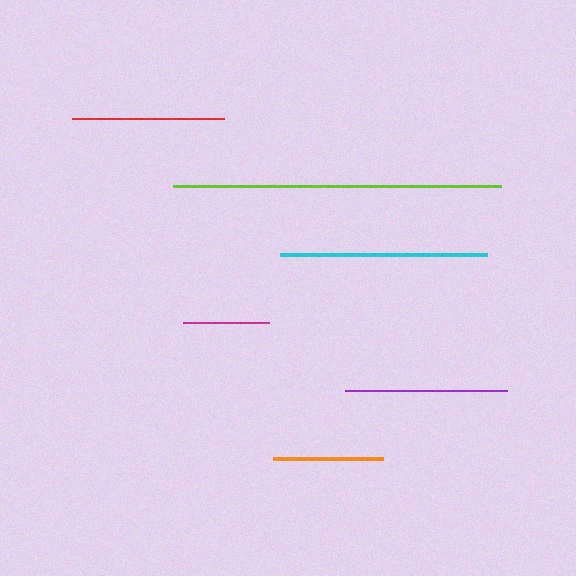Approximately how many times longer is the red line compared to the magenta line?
The red line is approximately 1.8 times the length of the magenta line.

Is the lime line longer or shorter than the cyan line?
The lime line is longer than the cyan line.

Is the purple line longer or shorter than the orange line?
The purple line is longer than the orange line.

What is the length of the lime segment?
The lime segment is approximately 328 pixels long.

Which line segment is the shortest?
The magenta line is the shortest at approximately 86 pixels.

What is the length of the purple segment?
The purple segment is approximately 162 pixels long.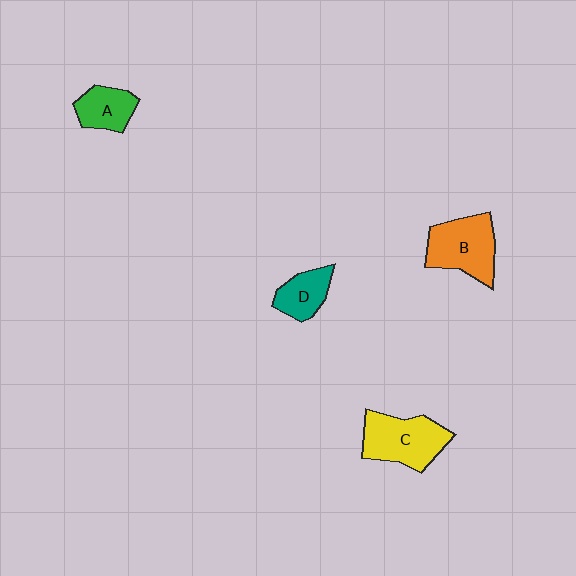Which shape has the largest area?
Shape C (yellow).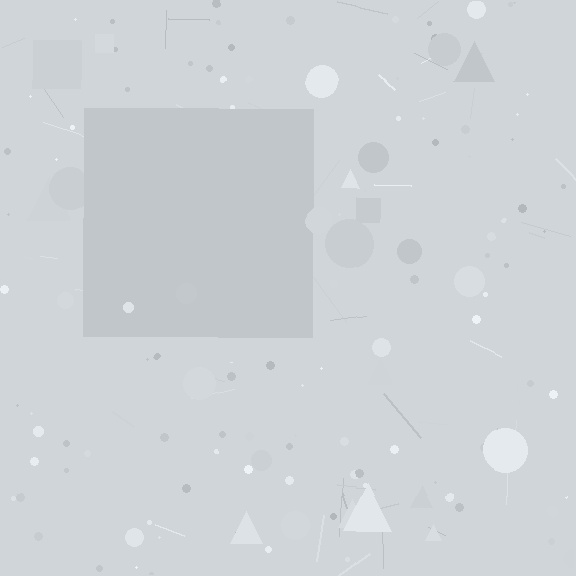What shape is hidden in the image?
A square is hidden in the image.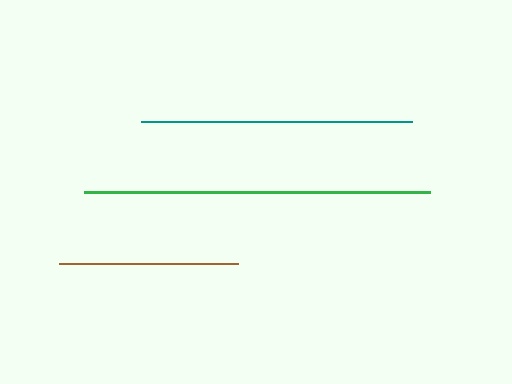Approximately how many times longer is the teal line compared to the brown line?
The teal line is approximately 1.5 times the length of the brown line.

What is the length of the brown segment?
The brown segment is approximately 180 pixels long.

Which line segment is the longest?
The green line is the longest at approximately 346 pixels.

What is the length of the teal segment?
The teal segment is approximately 272 pixels long.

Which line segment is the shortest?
The brown line is the shortest at approximately 180 pixels.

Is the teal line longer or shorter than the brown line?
The teal line is longer than the brown line.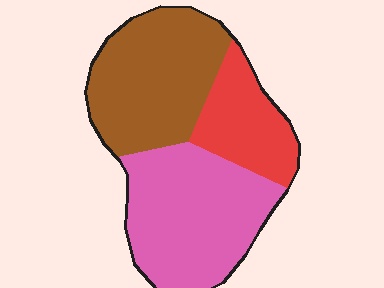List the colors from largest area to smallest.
From largest to smallest: pink, brown, red.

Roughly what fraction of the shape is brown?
Brown covers roughly 40% of the shape.